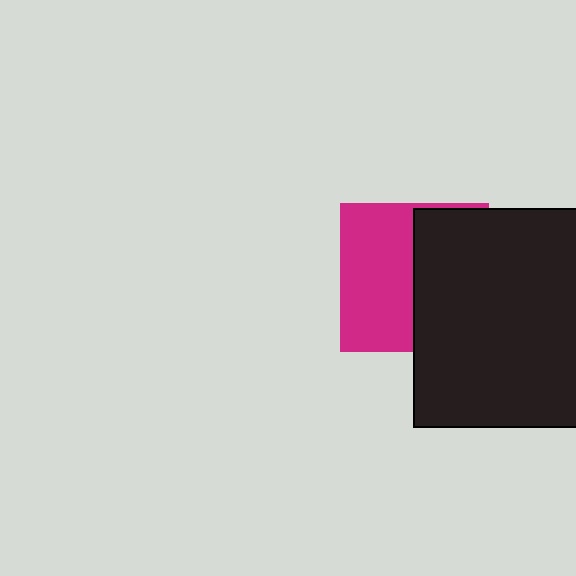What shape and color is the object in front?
The object in front is a black square.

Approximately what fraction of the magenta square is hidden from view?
Roughly 49% of the magenta square is hidden behind the black square.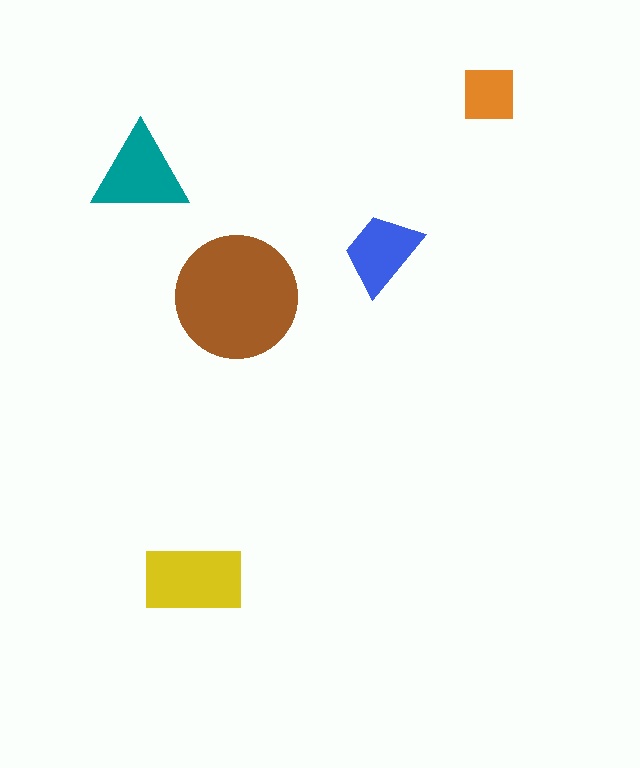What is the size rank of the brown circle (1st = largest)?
1st.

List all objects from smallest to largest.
The orange square, the blue trapezoid, the teal triangle, the yellow rectangle, the brown circle.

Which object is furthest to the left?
The teal triangle is leftmost.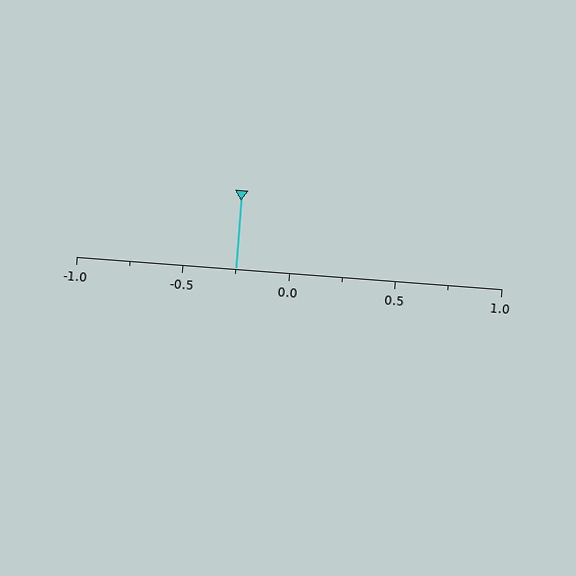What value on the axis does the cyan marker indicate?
The marker indicates approximately -0.25.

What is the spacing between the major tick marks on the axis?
The major ticks are spaced 0.5 apart.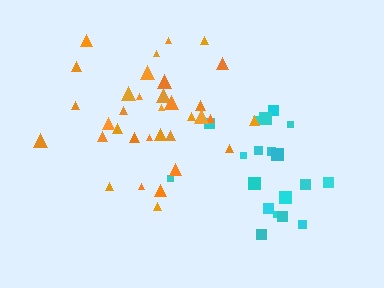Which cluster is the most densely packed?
Cyan.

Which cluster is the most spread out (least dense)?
Orange.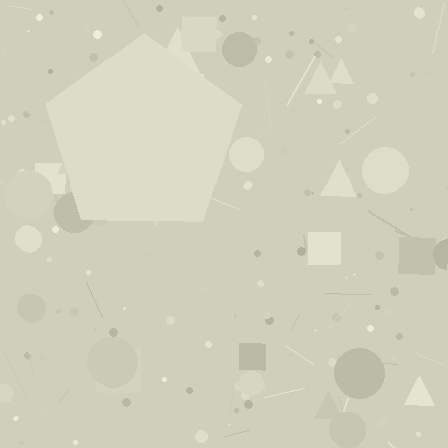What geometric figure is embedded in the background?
A pentagon is embedded in the background.